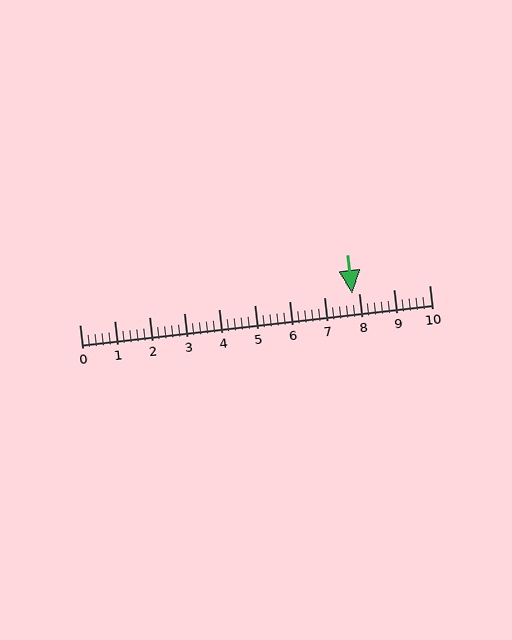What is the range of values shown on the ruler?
The ruler shows values from 0 to 10.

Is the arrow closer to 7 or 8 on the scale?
The arrow is closer to 8.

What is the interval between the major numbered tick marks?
The major tick marks are spaced 1 units apart.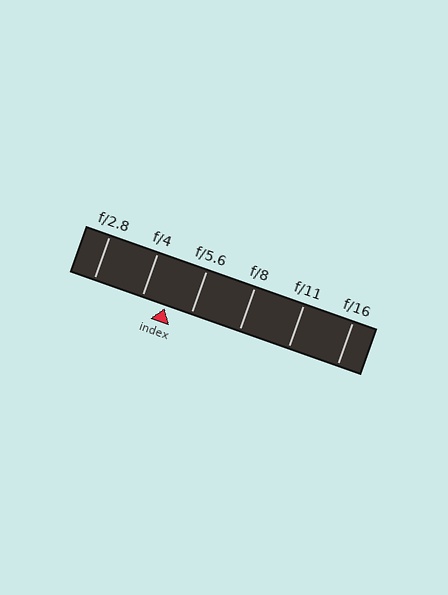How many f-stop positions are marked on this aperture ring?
There are 6 f-stop positions marked.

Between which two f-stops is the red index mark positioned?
The index mark is between f/4 and f/5.6.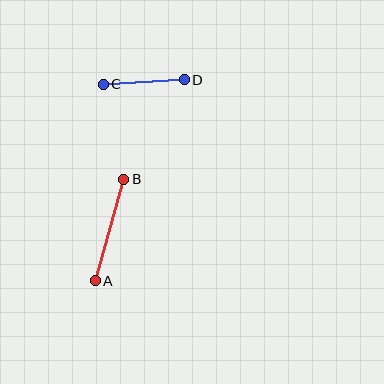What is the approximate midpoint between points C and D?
The midpoint is at approximately (144, 82) pixels.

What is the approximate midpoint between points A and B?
The midpoint is at approximately (110, 230) pixels.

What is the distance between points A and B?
The distance is approximately 105 pixels.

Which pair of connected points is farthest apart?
Points A and B are farthest apart.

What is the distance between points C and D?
The distance is approximately 81 pixels.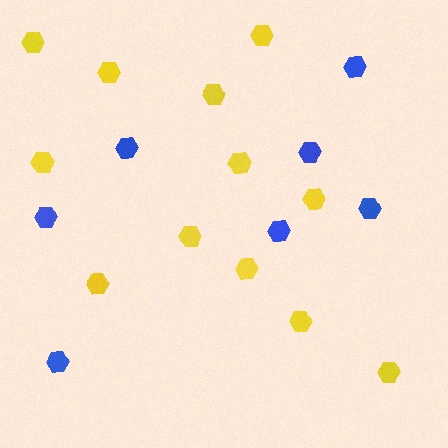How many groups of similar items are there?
There are 2 groups: one group of blue hexagons (7) and one group of yellow hexagons (12).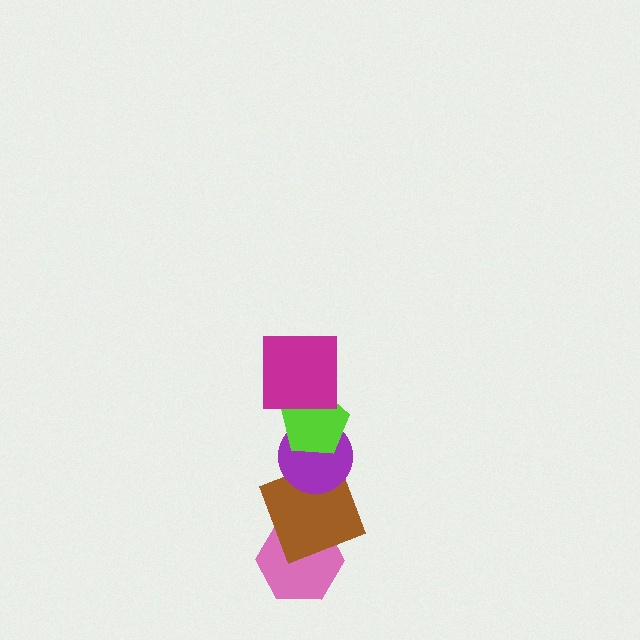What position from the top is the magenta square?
The magenta square is 1st from the top.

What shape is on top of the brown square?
The purple circle is on top of the brown square.